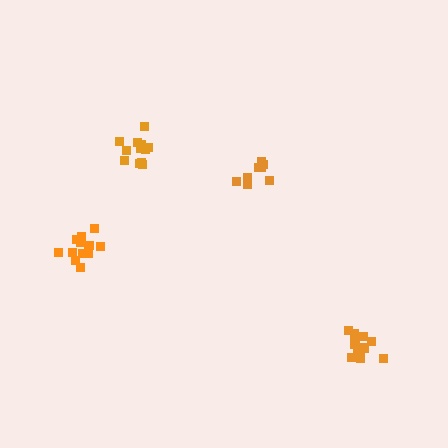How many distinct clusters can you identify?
There are 4 distinct clusters.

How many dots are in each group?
Group 1: 12 dots, Group 2: 14 dots, Group 3: 8 dots, Group 4: 13 dots (47 total).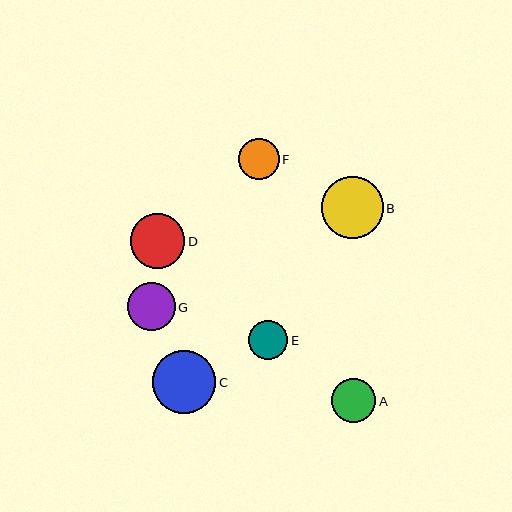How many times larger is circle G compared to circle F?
Circle G is approximately 1.2 times the size of circle F.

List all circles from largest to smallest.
From largest to smallest: C, B, D, G, A, F, E.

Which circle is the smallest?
Circle E is the smallest with a size of approximately 39 pixels.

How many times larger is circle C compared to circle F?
Circle C is approximately 1.6 times the size of circle F.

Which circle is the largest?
Circle C is the largest with a size of approximately 63 pixels.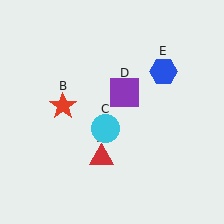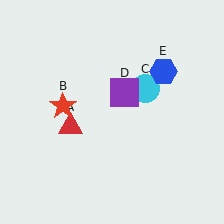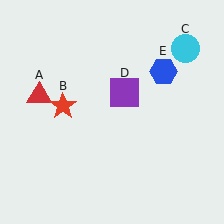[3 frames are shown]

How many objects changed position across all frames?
2 objects changed position: red triangle (object A), cyan circle (object C).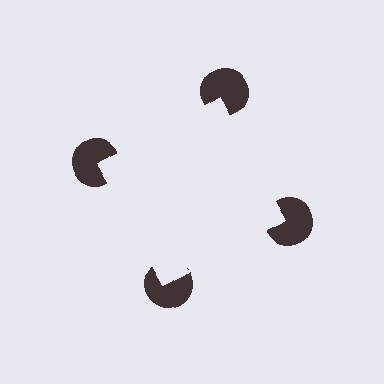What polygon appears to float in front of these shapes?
An illusory square — its edges are inferred from the aligned wedge cuts in the pac-man discs, not physically drawn.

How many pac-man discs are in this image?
There are 4 — one at each vertex of the illusory square.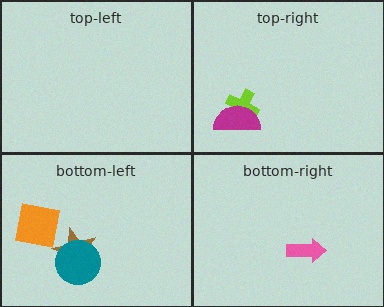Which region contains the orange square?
The bottom-left region.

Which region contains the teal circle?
The bottom-left region.